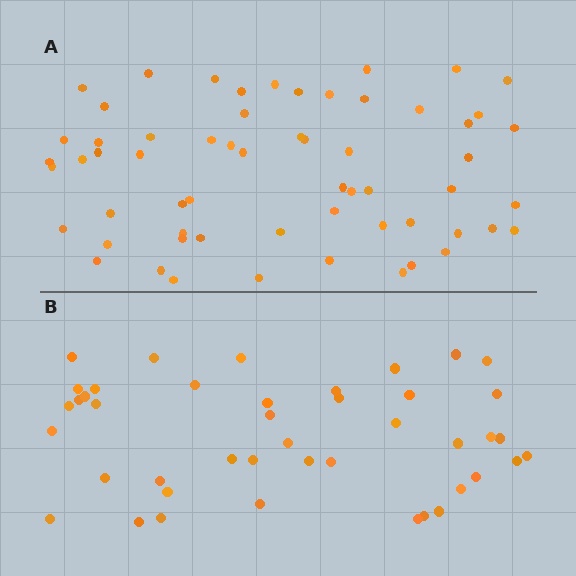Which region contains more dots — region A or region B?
Region A (the top region) has more dots.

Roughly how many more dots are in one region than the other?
Region A has approximately 15 more dots than region B.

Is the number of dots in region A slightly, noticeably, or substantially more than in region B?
Region A has noticeably more, but not dramatically so. The ratio is roughly 1.4 to 1.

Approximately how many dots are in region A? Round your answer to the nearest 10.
About 60 dots.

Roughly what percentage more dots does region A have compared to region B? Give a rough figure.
About 40% more.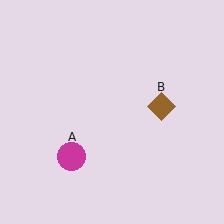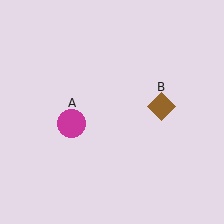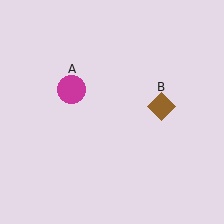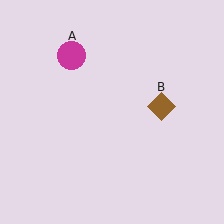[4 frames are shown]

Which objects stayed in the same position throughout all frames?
Brown diamond (object B) remained stationary.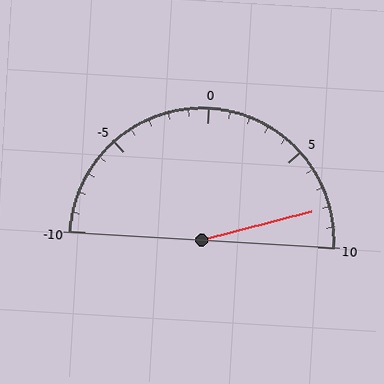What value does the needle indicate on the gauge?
The needle indicates approximately 8.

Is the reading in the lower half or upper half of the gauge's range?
The reading is in the upper half of the range (-10 to 10).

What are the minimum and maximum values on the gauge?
The gauge ranges from -10 to 10.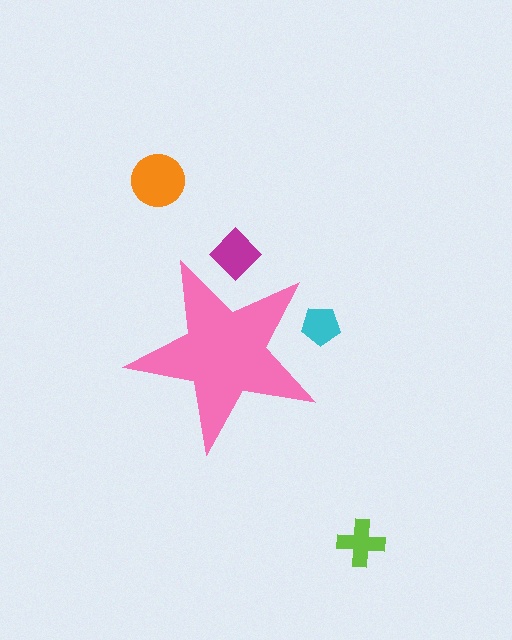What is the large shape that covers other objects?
A pink star.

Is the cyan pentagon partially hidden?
Yes, the cyan pentagon is partially hidden behind the pink star.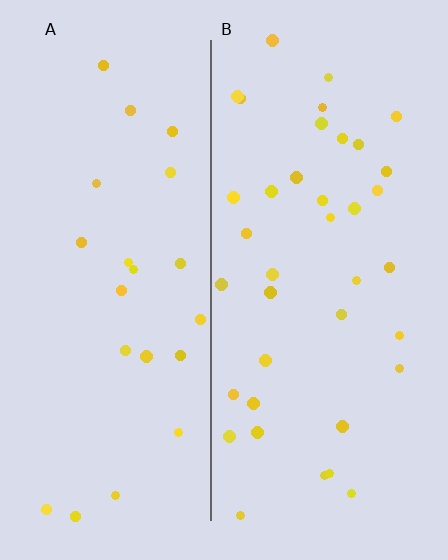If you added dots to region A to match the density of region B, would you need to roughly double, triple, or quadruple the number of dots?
Approximately double.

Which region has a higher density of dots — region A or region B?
B (the right).